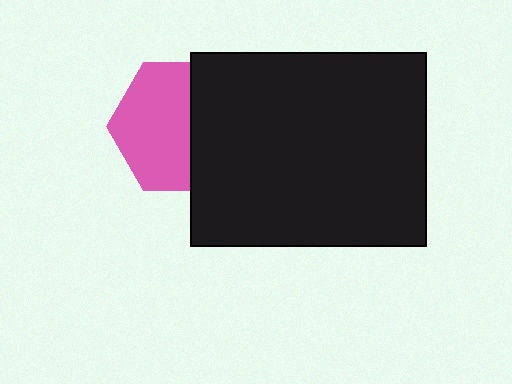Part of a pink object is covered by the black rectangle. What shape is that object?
It is a hexagon.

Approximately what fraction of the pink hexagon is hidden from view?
Roughly 42% of the pink hexagon is hidden behind the black rectangle.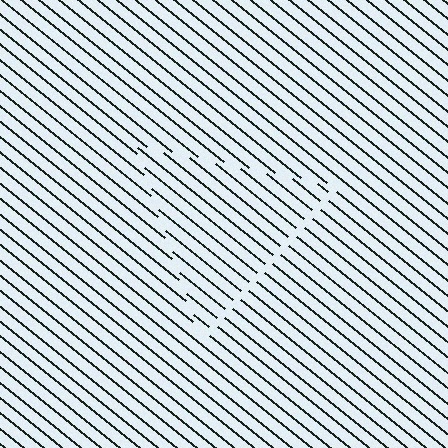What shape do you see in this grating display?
An illusory triangle. The interior of the shape contains the same grating, shifted by half a period — the contour is defined by the phase discontinuity where line-ends from the inner and outer gratings abut.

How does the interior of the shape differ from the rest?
The interior of the shape contains the same grating, shifted by half a period — the contour is defined by the phase discontinuity where line-ends from the inner and outer gratings abut.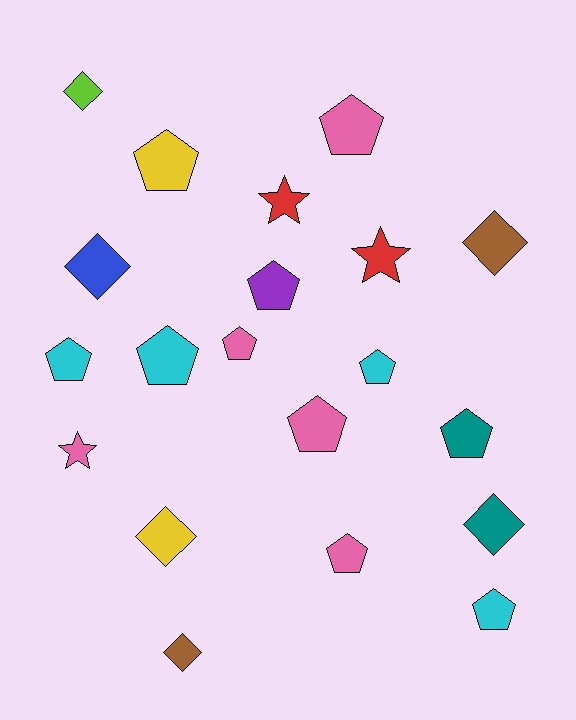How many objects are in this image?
There are 20 objects.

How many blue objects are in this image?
There is 1 blue object.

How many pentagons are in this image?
There are 11 pentagons.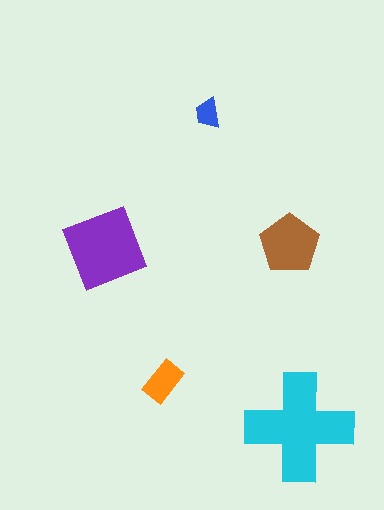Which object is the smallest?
The blue trapezoid.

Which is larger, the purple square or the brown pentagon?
The purple square.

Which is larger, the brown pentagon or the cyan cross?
The cyan cross.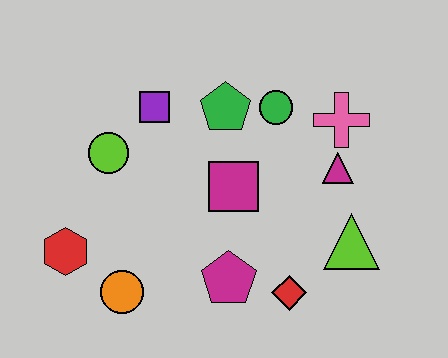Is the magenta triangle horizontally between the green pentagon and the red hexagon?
No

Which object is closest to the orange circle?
The red hexagon is closest to the orange circle.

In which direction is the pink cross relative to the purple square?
The pink cross is to the right of the purple square.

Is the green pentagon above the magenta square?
Yes